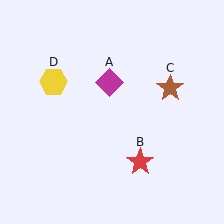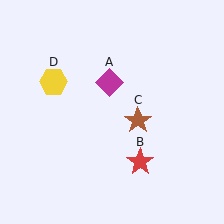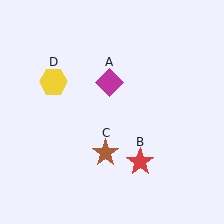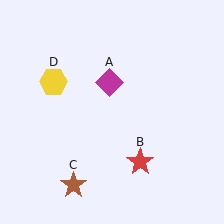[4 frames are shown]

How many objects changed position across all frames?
1 object changed position: brown star (object C).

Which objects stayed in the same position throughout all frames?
Magenta diamond (object A) and red star (object B) and yellow hexagon (object D) remained stationary.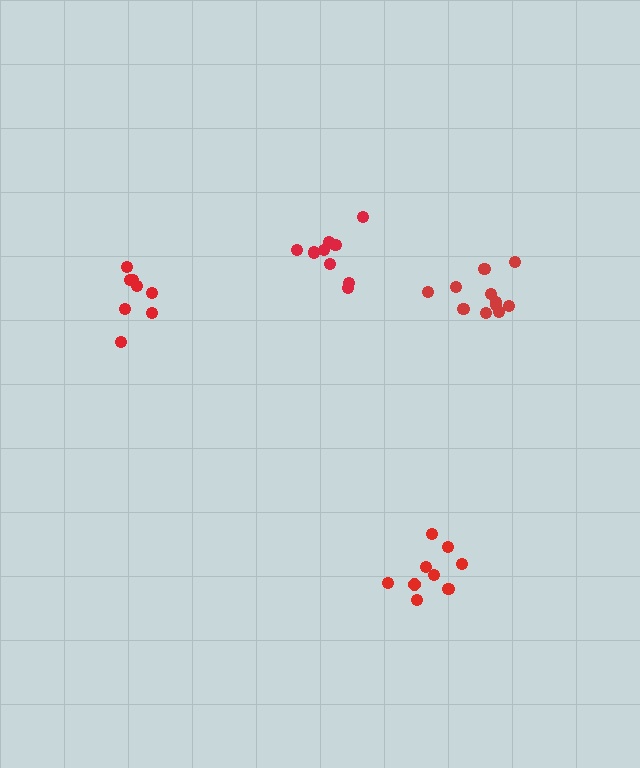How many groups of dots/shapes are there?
There are 4 groups.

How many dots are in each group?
Group 1: 8 dots, Group 2: 11 dots, Group 3: 9 dots, Group 4: 9 dots (37 total).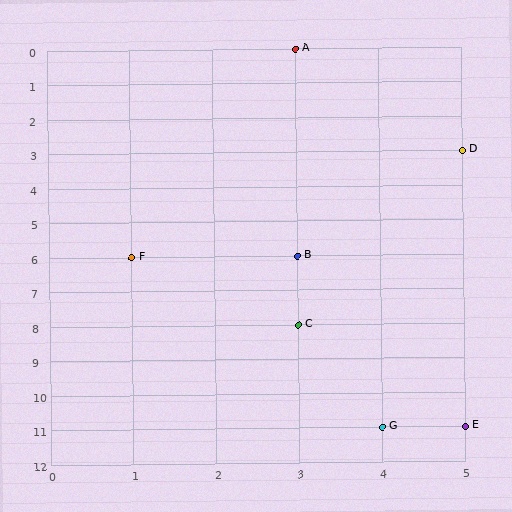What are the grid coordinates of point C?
Point C is at grid coordinates (3, 8).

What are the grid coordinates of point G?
Point G is at grid coordinates (4, 11).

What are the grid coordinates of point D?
Point D is at grid coordinates (5, 3).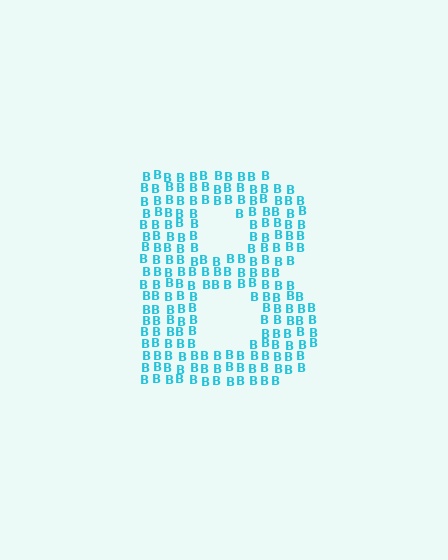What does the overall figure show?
The overall figure shows the letter B.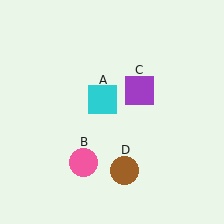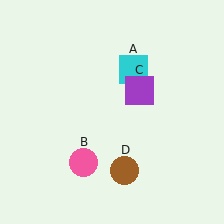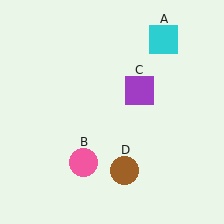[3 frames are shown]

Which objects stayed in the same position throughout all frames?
Pink circle (object B) and purple square (object C) and brown circle (object D) remained stationary.